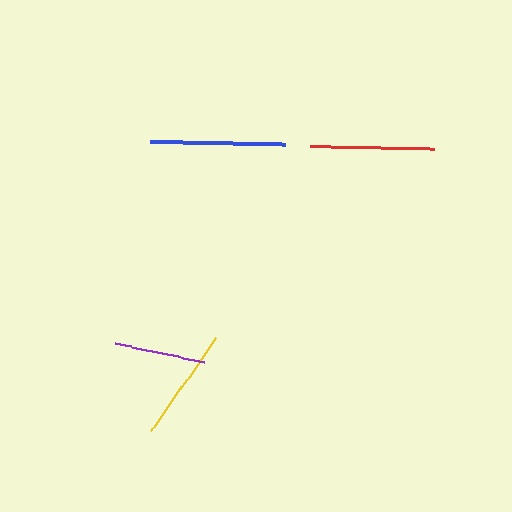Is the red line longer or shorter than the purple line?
The red line is longer than the purple line.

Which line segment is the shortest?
The purple line is the shortest at approximately 91 pixels.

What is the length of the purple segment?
The purple segment is approximately 91 pixels long.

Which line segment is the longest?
The blue line is the longest at approximately 136 pixels.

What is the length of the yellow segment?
The yellow segment is approximately 113 pixels long.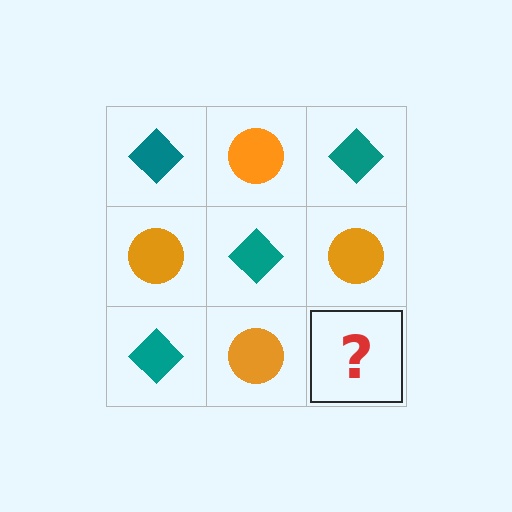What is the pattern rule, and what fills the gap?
The rule is that it alternates teal diamond and orange circle in a checkerboard pattern. The gap should be filled with a teal diamond.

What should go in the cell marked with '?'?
The missing cell should contain a teal diamond.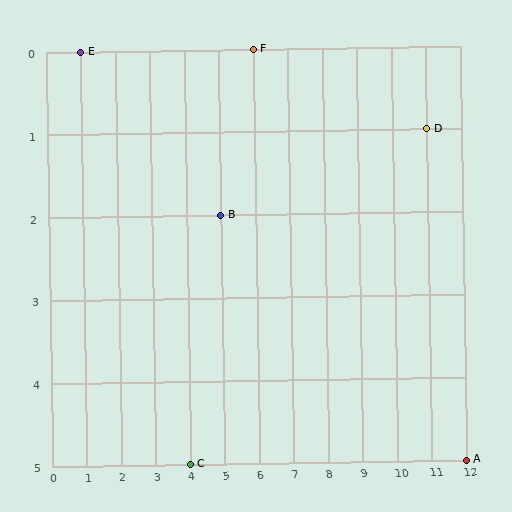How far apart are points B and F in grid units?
Points B and F are 1 column and 2 rows apart (about 2.2 grid units diagonally).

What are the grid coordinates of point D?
Point D is at grid coordinates (11, 1).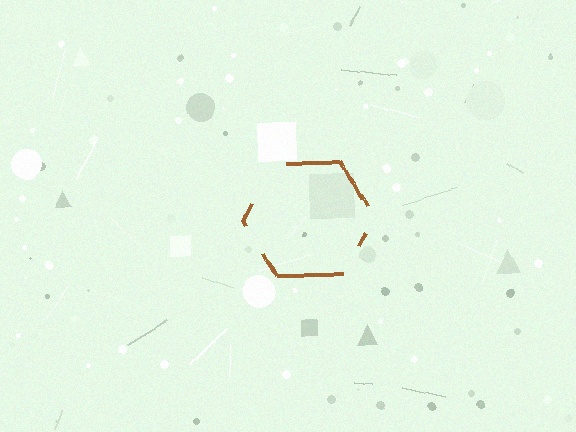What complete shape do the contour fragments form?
The contour fragments form a hexagon.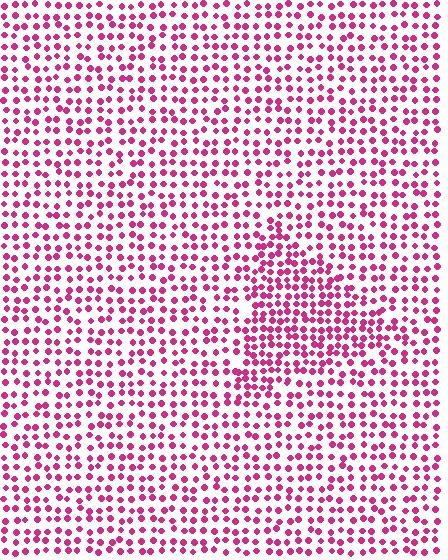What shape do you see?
I see a triangle.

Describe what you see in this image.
The image contains small magenta elements arranged at two different densities. A triangle-shaped region is visible where the elements are more densely packed than the surrounding area.